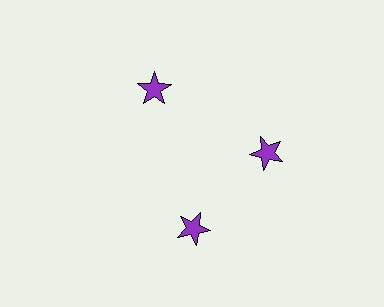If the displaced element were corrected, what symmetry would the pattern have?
It would have 3-fold rotational symmetry — the pattern would map onto itself every 120 degrees.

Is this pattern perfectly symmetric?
No. The 3 purple stars are arranged in a ring, but one element near the 7 o'clock position is rotated out of alignment along the ring, breaking the 3-fold rotational symmetry.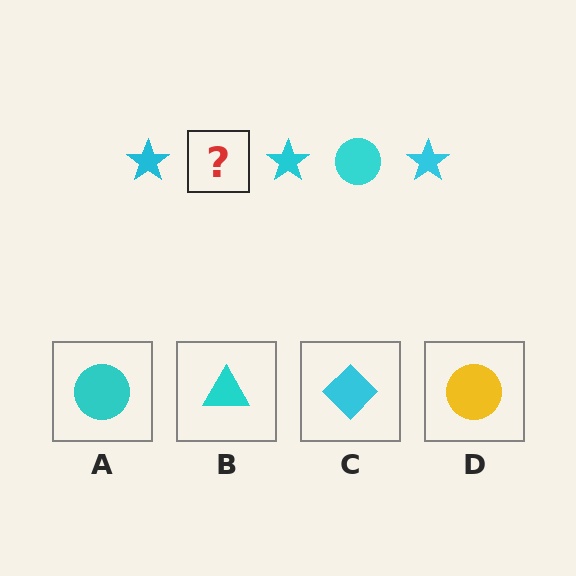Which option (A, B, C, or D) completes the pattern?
A.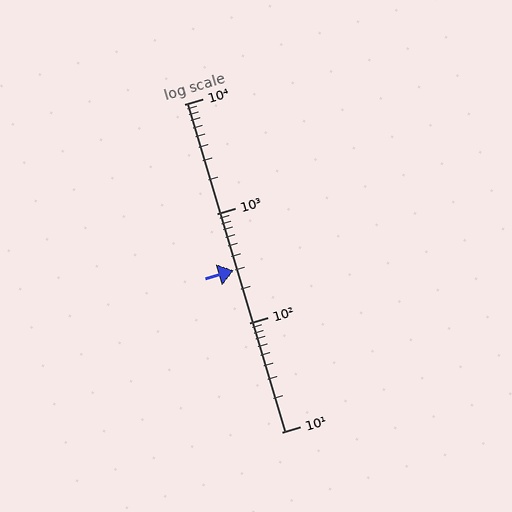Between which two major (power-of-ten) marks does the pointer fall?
The pointer is between 100 and 1000.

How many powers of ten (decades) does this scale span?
The scale spans 3 decades, from 10 to 10000.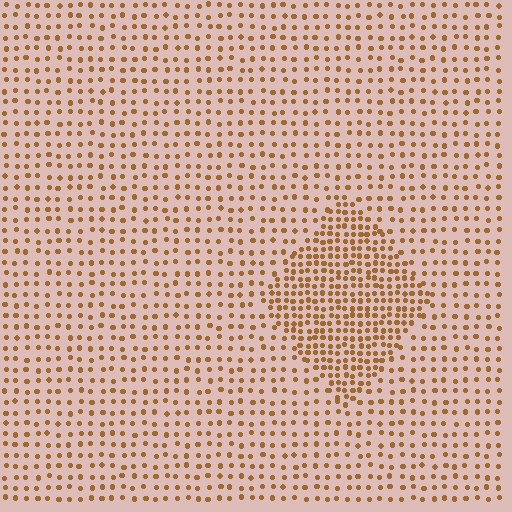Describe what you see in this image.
The image contains small brown elements arranged at two different densities. A diamond-shaped region is visible where the elements are more densely packed than the surrounding area.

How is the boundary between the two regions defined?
The boundary is defined by a change in element density (approximately 2.1x ratio). All elements are the same color, size, and shape.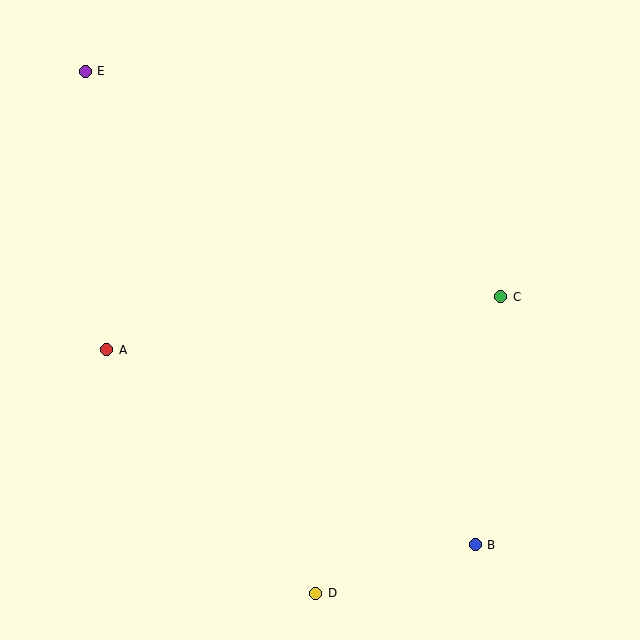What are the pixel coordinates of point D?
Point D is at (316, 593).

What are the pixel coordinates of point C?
Point C is at (501, 297).